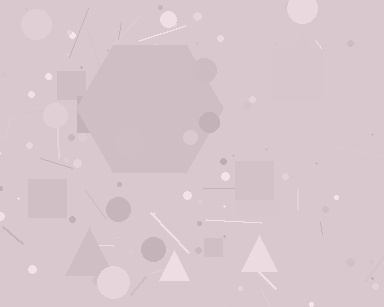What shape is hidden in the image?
A hexagon is hidden in the image.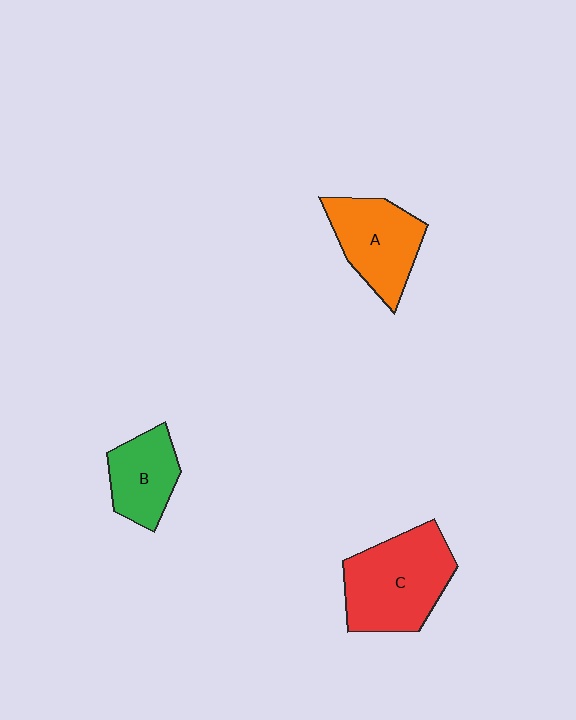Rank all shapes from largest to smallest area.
From largest to smallest: C (red), A (orange), B (green).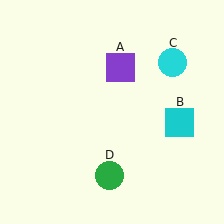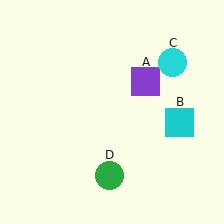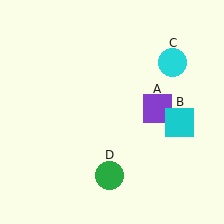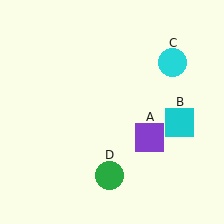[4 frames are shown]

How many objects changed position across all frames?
1 object changed position: purple square (object A).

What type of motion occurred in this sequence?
The purple square (object A) rotated clockwise around the center of the scene.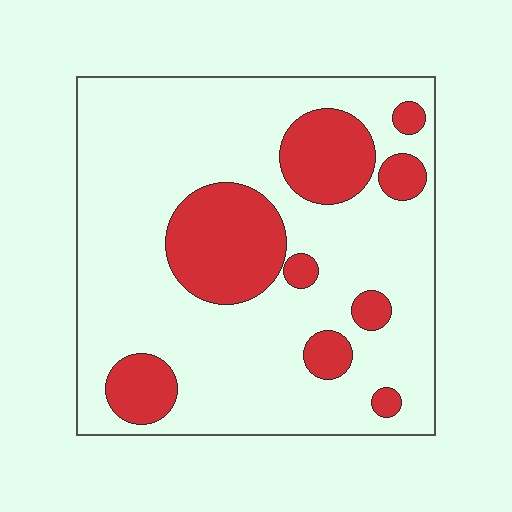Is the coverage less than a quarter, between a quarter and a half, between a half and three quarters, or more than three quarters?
Less than a quarter.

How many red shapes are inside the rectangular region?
9.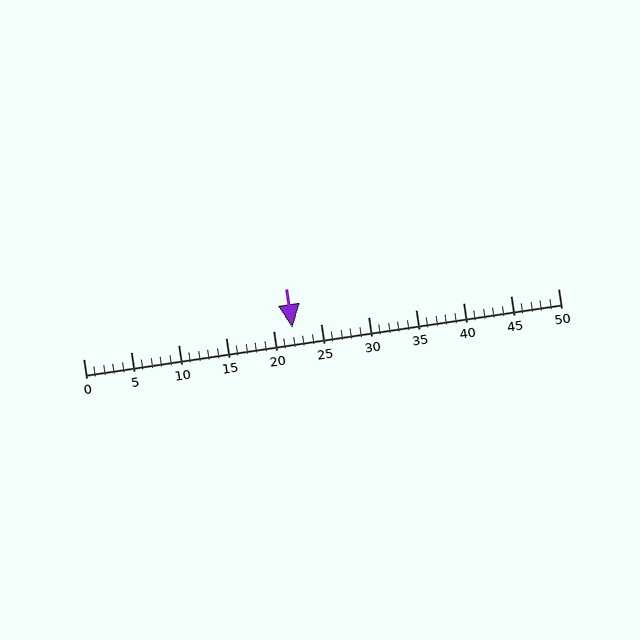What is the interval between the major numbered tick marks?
The major tick marks are spaced 5 units apart.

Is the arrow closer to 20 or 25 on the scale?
The arrow is closer to 20.